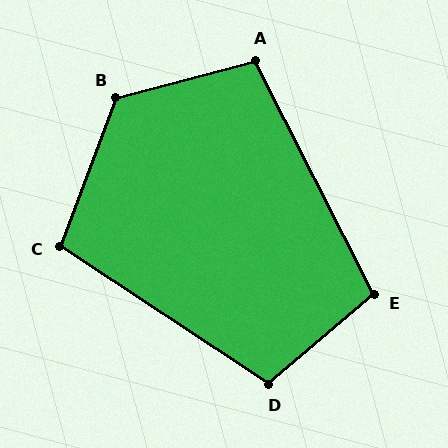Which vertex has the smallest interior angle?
A, at approximately 102 degrees.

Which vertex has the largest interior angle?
B, at approximately 126 degrees.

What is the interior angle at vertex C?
Approximately 103 degrees (obtuse).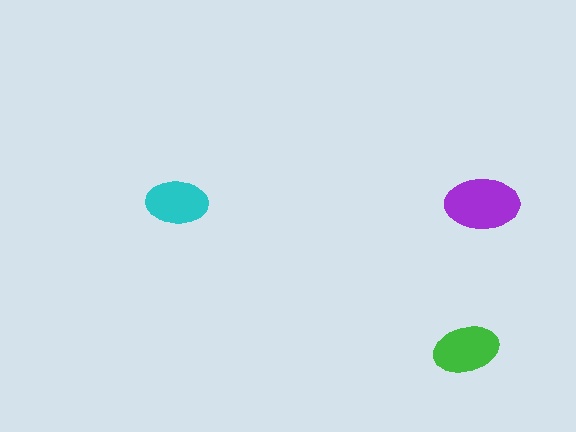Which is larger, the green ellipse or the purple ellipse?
The purple one.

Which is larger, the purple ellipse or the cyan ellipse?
The purple one.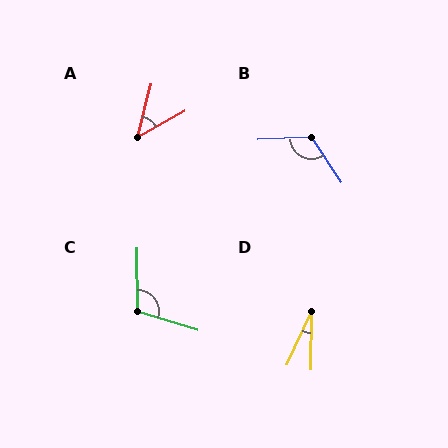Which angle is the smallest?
D, at approximately 24 degrees.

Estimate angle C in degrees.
Approximately 107 degrees.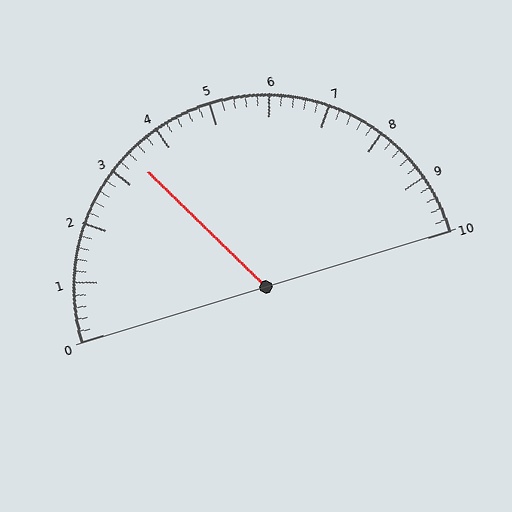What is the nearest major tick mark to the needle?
The nearest major tick mark is 3.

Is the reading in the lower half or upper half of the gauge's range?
The reading is in the lower half of the range (0 to 10).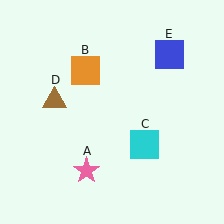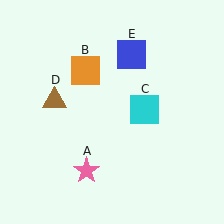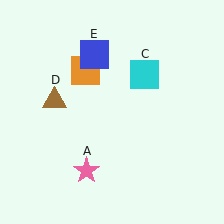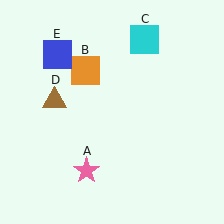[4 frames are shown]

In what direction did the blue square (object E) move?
The blue square (object E) moved left.